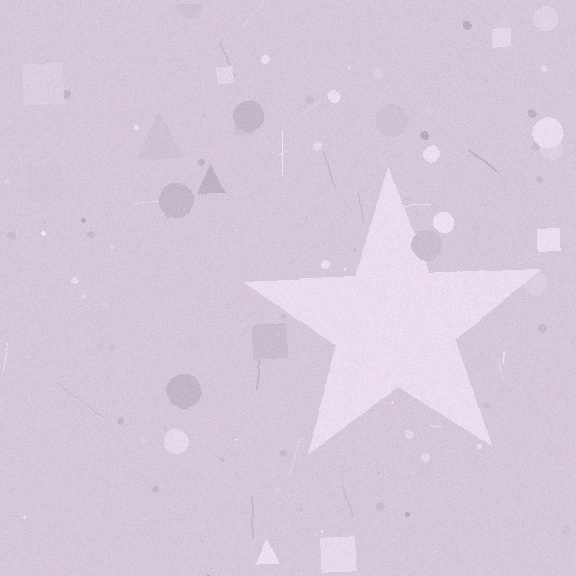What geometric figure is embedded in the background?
A star is embedded in the background.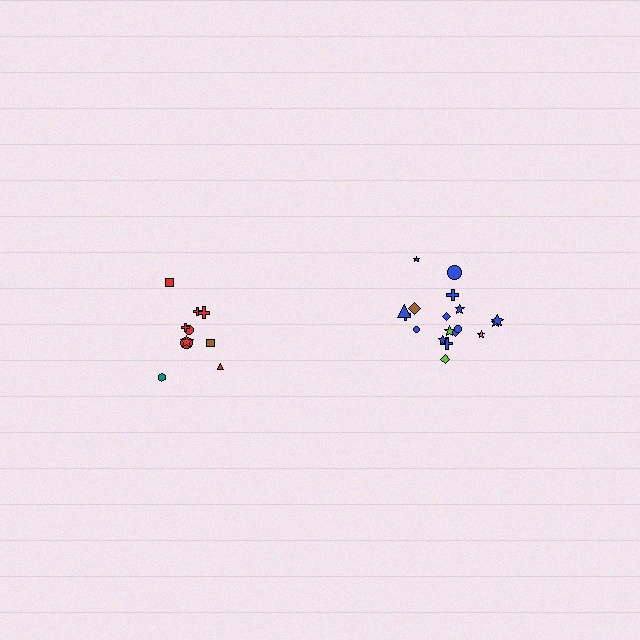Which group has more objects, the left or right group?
The right group.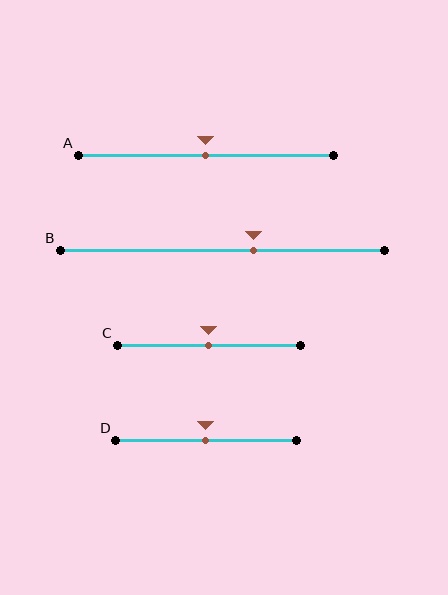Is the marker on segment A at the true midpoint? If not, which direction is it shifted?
Yes, the marker on segment A is at the true midpoint.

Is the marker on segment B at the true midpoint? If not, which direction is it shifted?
No, the marker on segment B is shifted to the right by about 10% of the segment length.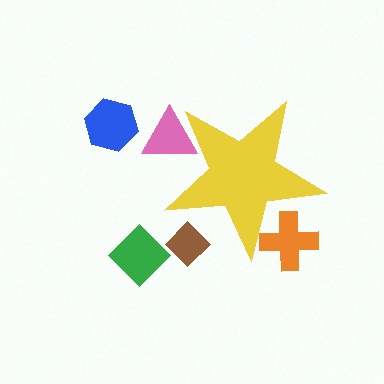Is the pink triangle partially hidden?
Yes, the pink triangle is partially hidden behind the yellow star.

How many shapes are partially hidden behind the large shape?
3 shapes are partially hidden.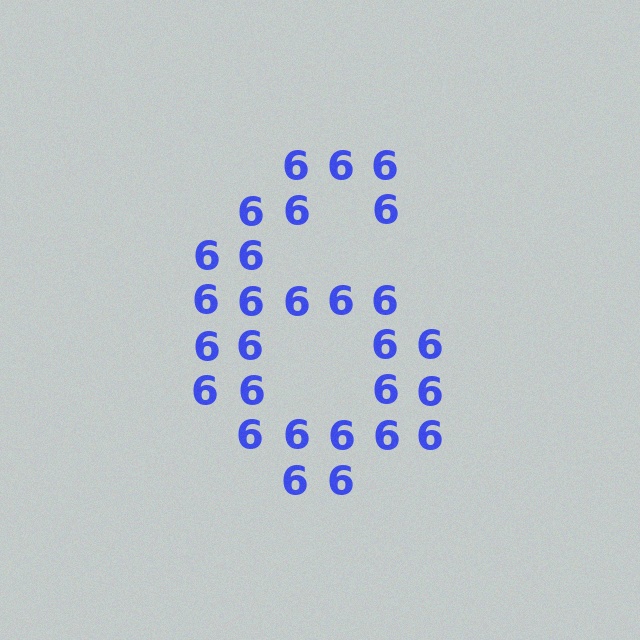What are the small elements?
The small elements are digit 6's.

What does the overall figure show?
The overall figure shows the digit 6.